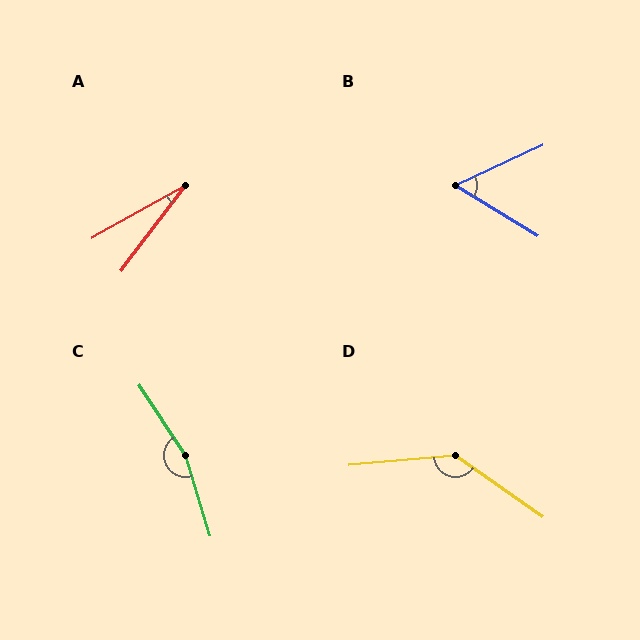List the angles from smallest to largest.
A (24°), B (56°), D (140°), C (163°).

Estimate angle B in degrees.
Approximately 56 degrees.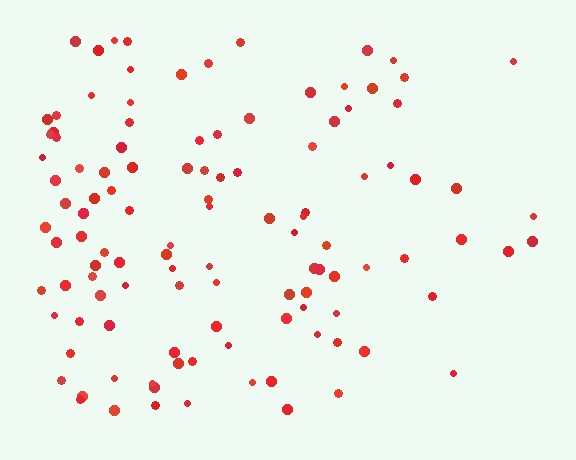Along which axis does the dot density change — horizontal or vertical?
Horizontal.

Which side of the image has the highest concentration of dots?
The left.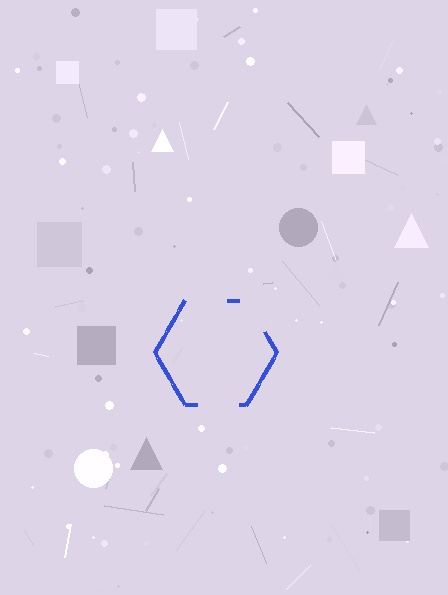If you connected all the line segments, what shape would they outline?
They would outline a hexagon.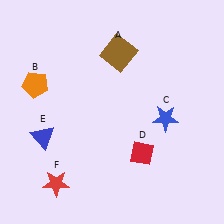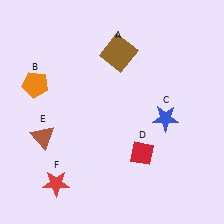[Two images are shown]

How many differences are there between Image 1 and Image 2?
There is 1 difference between the two images.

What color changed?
The triangle (E) changed from blue in Image 1 to brown in Image 2.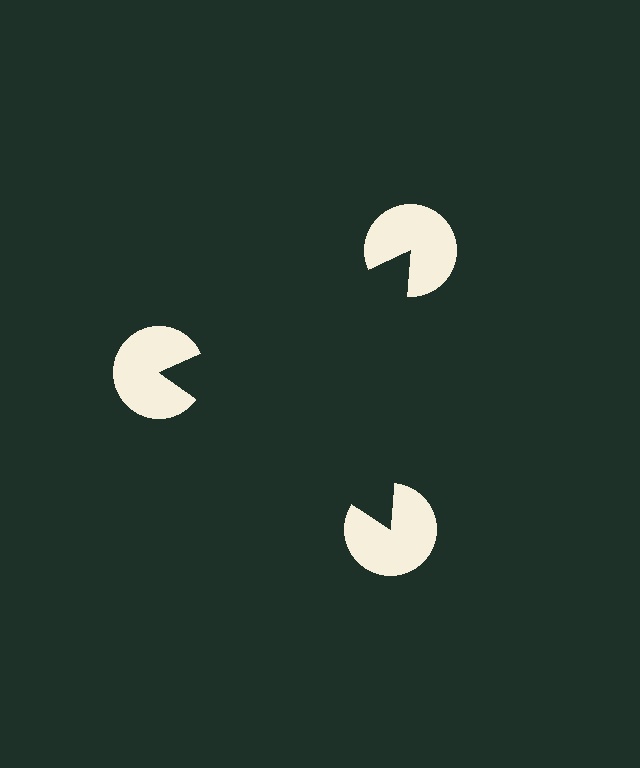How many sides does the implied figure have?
3 sides.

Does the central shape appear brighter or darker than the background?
It typically appears slightly darker than the background, even though no actual brightness change is drawn.